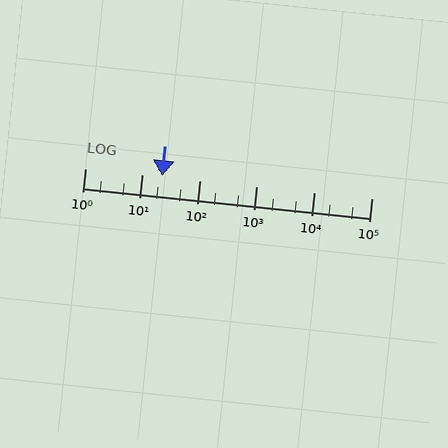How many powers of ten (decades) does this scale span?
The scale spans 5 decades, from 1 to 100000.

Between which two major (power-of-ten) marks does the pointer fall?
The pointer is between 10 and 100.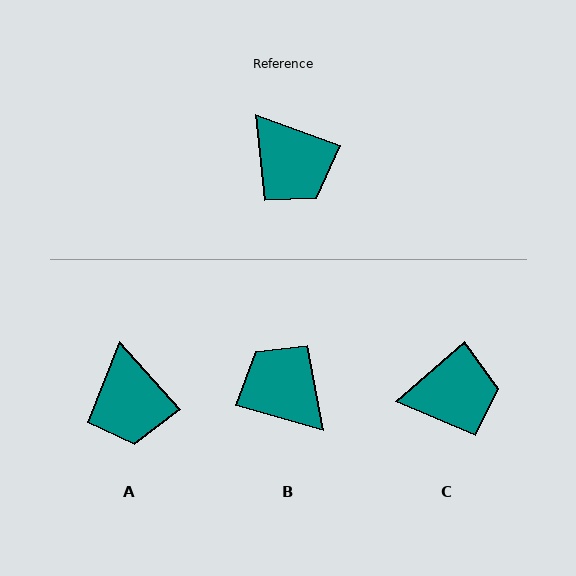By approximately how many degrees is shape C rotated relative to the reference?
Approximately 61 degrees counter-clockwise.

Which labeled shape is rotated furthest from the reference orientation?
B, about 176 degrees away.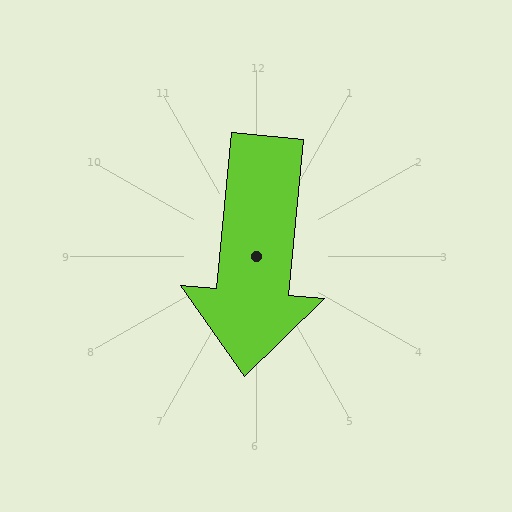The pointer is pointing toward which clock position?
Roughly 6 o'clock.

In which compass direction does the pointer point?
South.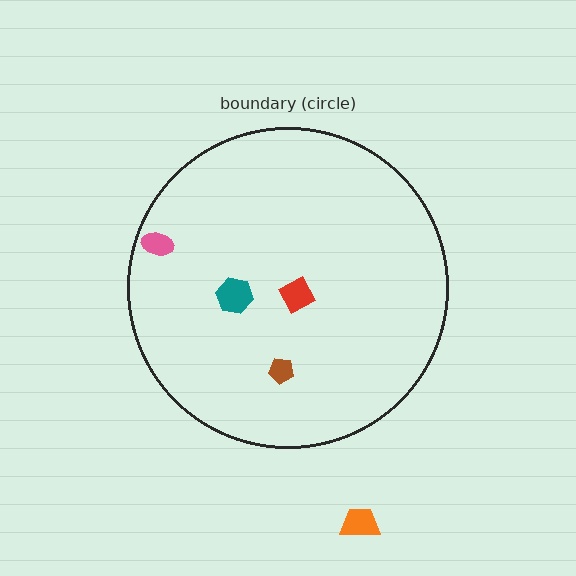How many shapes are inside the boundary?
4 inside, 1 outside.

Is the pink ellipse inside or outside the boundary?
Inside.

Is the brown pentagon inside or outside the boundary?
Inside.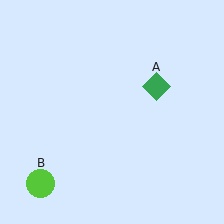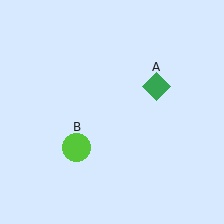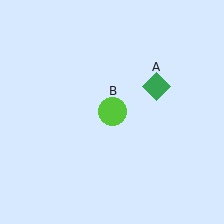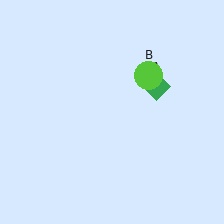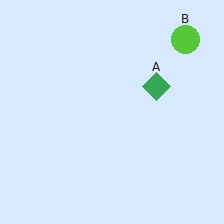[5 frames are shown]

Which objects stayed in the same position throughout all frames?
Green diamond (object A) remained stationary.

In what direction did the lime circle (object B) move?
The lime circle (object B) moved up and to the right.